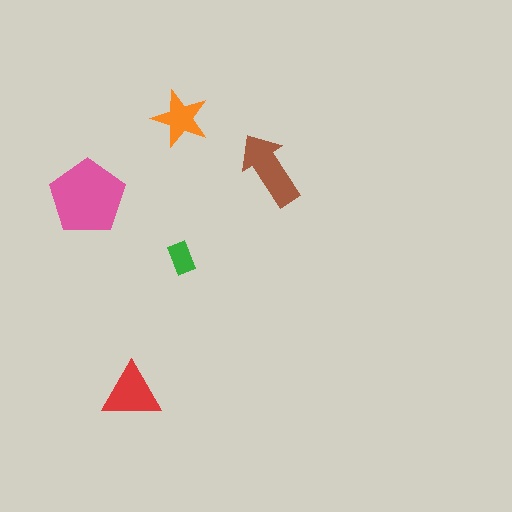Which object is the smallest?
The green rectangle.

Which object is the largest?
The pink pentagon.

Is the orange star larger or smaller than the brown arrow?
Smaller.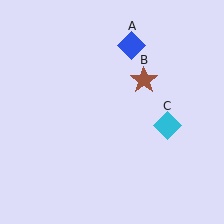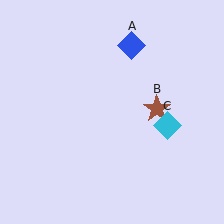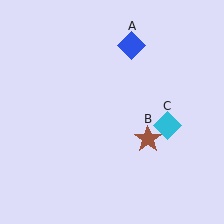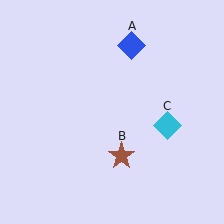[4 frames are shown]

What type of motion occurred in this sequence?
The brown star (object B) rotated clockwise around the center of the scene.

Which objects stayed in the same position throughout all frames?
Blue diamond (object A) and cyan diamond (object C) remained stationary.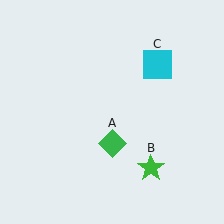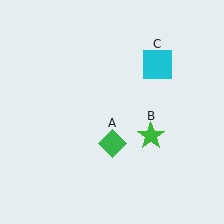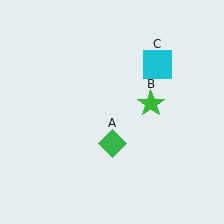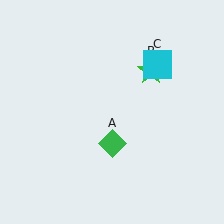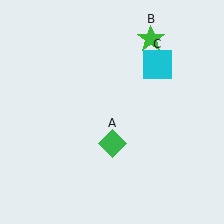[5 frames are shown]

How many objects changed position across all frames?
1 object changed position: green star (object B).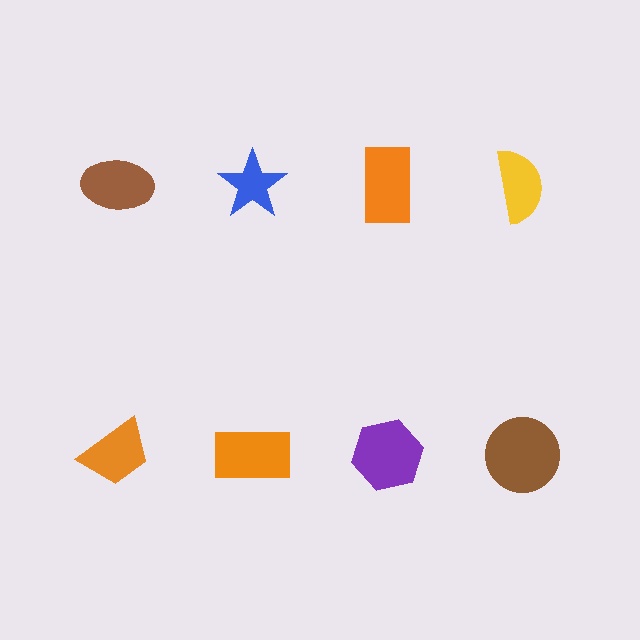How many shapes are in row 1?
4 shapes.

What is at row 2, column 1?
An orange trapezoid.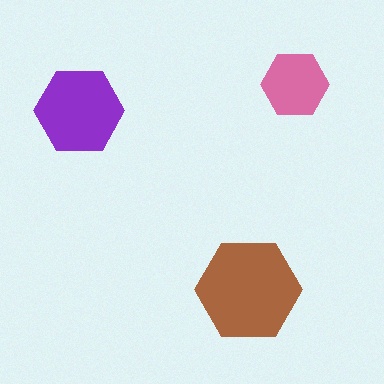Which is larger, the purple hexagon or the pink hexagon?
The purple one.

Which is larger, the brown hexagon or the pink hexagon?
The brown one.